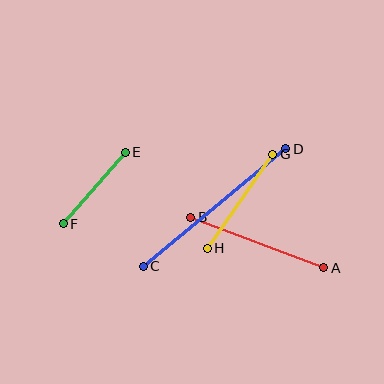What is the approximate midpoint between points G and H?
The midpoint is at approximately (240, 201) pixels.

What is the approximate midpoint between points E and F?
The midpoint is at approximately (94, 188) pixels.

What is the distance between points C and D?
The distance is approximately 185 pixels.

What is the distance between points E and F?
The distance is approximately 95 pixels.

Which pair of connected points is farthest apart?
Points C and D are farthest apart.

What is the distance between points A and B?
The distance is approximately 142 pixels.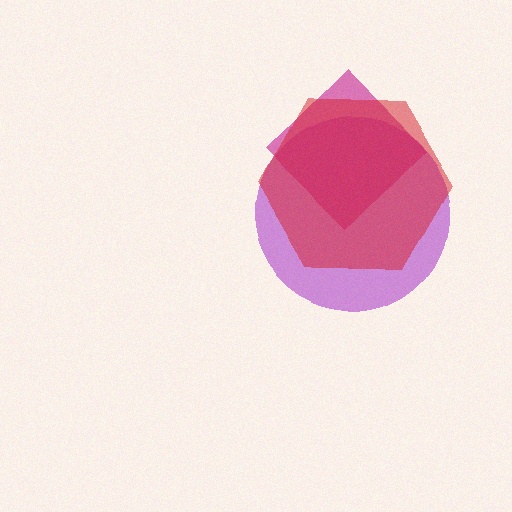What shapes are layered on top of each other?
The layered shapes are: a purple circle, a magenta diamond, a red hexagon.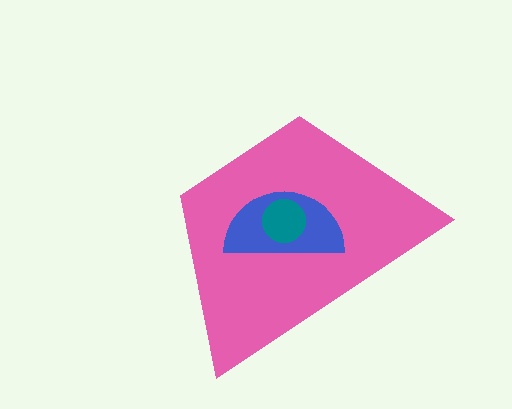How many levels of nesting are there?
3.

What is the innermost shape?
The teal circle.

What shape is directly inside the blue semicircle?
The teal circle.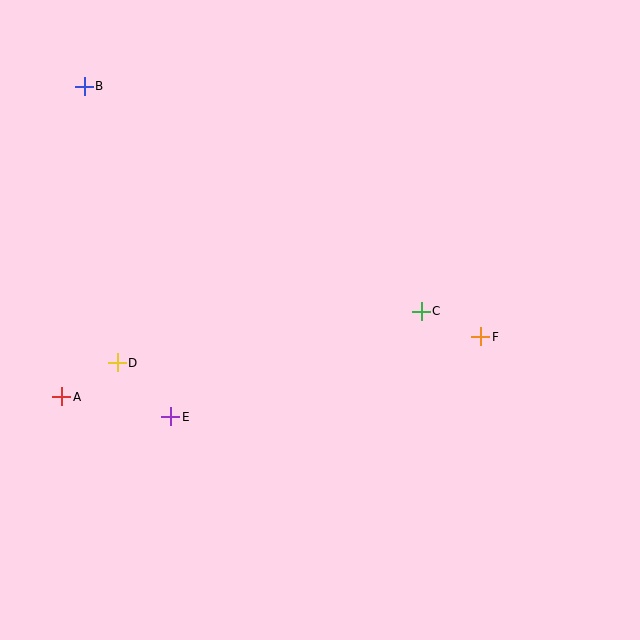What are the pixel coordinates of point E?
Point E is at (171, 417).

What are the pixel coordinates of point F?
Point F is at (481, 337).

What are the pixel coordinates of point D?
Point D is at (117, 363).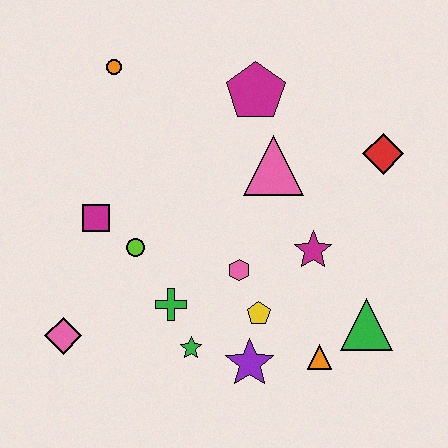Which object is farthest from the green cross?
The red diamond is farthest from the green cross.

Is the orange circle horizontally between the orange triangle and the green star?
No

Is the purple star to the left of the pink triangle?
Yes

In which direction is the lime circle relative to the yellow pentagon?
The lime circle is to the left of the yellow pentagon.